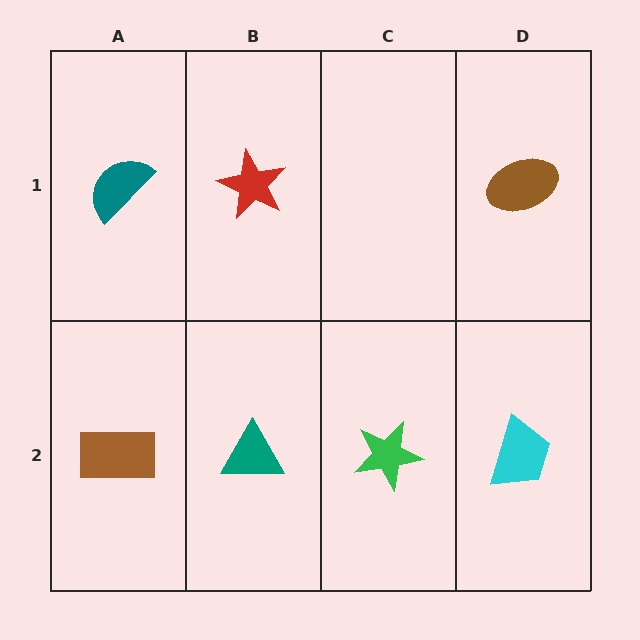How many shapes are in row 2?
4 shapes.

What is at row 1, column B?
A red star.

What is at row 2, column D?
A cyan trapezoid.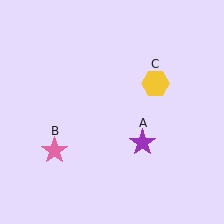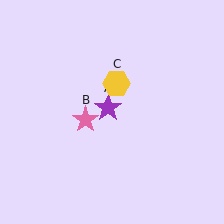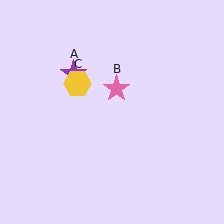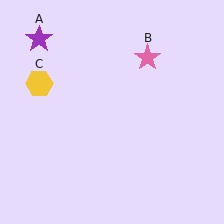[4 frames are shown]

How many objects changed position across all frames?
3 objects changed position: purple star (object A), pink star (object B), yellow hexagon (object C).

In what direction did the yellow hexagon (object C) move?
The yellow hexagon (object C) moved left.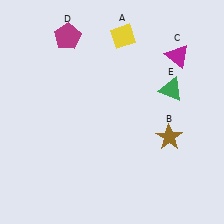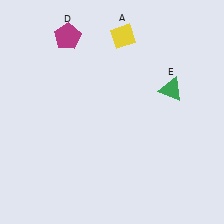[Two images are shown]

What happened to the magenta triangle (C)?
The magenta triangle (C) was removed in Image 2. It was in the top-right area of Image 1.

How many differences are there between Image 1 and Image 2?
There are 2 differences between the two images.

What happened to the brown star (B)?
The brown star (B) was removed in Image 2. It was in the bottom-right area of Image 1.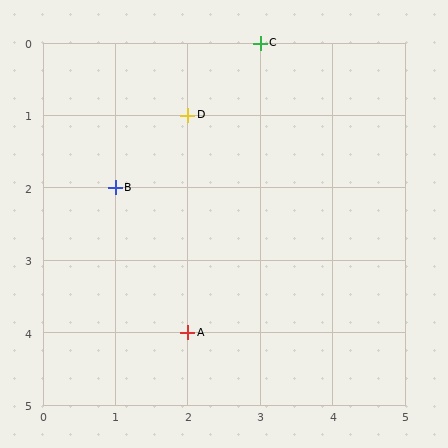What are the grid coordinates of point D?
Point D is at grid coordinates (2, 1).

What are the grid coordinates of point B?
Point B is at grid coordinates (1, 2).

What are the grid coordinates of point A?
Point A is at grid coordinates (2, 4).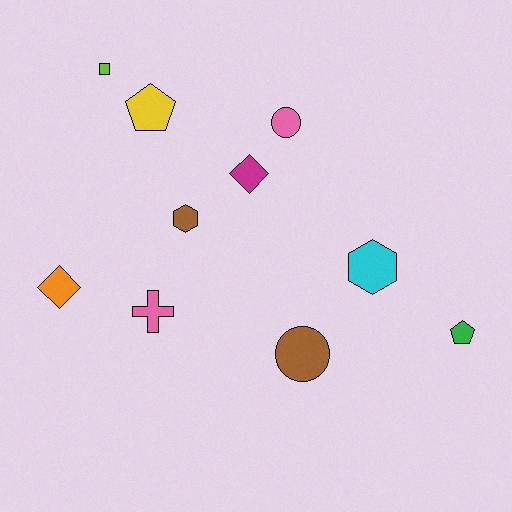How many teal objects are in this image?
There are no teal objects.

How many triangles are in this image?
There are no triangles.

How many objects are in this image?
There are 10 objects.